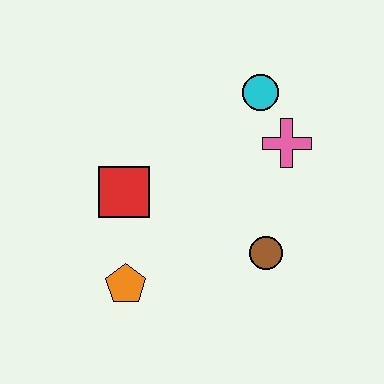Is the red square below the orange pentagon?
No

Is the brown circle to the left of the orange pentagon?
No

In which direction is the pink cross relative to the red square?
The pink cross is to the right of the red square.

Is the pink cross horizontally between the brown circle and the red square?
No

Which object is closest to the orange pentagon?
The red square is closest to the orange pentagon.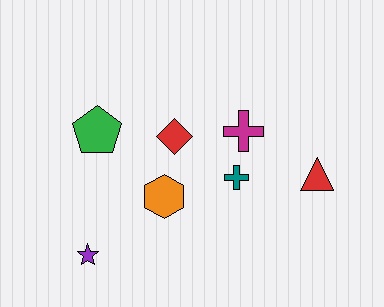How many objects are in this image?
There are 7 objects.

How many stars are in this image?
There is 1 star.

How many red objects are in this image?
There are 2 red objects.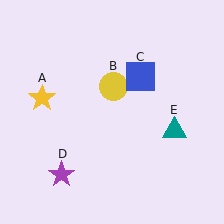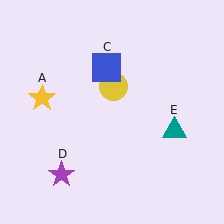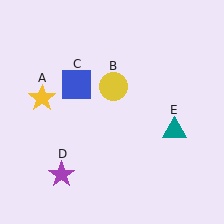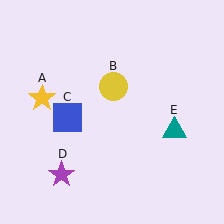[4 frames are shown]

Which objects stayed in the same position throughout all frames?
Yellow star (object A) and yellow circle (object B) and purple star (object D) and teal triangle (object E) remained stationary.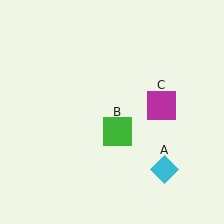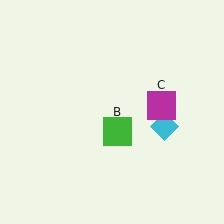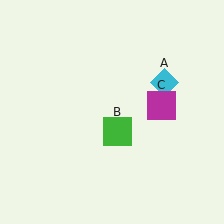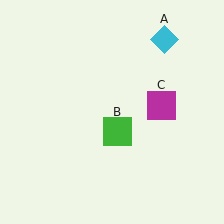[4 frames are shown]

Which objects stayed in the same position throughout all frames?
Green square (object B) and magenta square (object C) remained stationary.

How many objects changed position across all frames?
1 object changed position: cyan diamond (object A).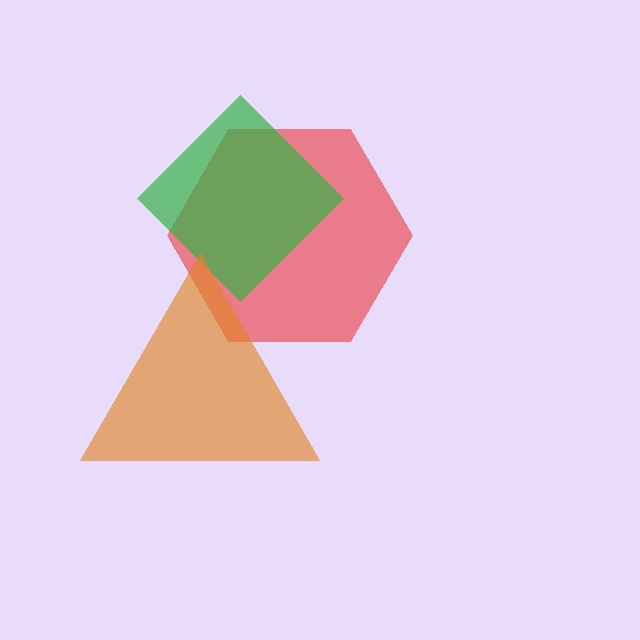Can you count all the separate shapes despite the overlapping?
Yes, there are 3 separate shapes.